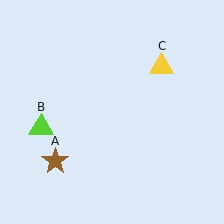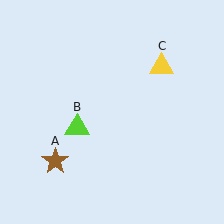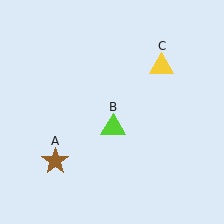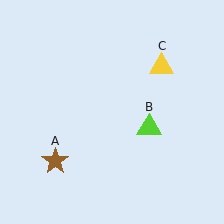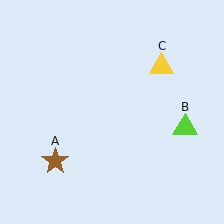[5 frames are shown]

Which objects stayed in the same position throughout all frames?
Brown star (object A) and yellow triangle (object C) remained stationary.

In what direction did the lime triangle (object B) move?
The lime triangle (object B) moved right.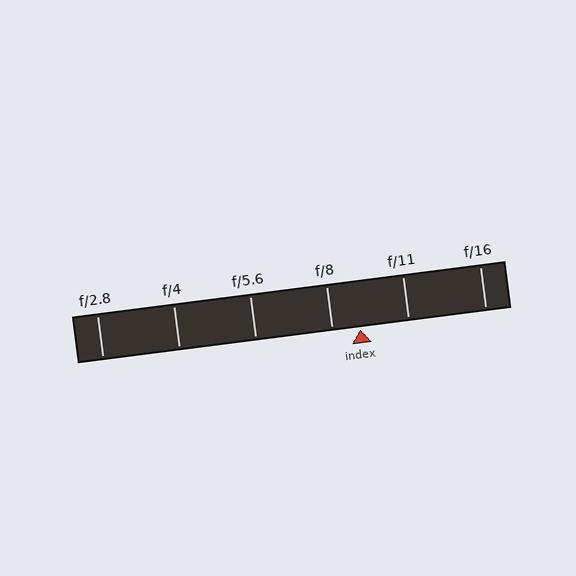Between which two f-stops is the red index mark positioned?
The index mark is between f/8 and f/11.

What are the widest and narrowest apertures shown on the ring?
The widest aperture shown is f/2.8 and the narrowest is f/16.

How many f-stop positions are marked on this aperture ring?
There are 6 f-stop positions marked.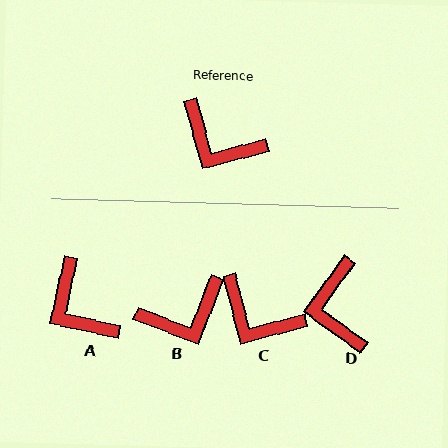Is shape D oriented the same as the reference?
No, it is off by about 51 degrees.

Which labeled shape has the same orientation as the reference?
C.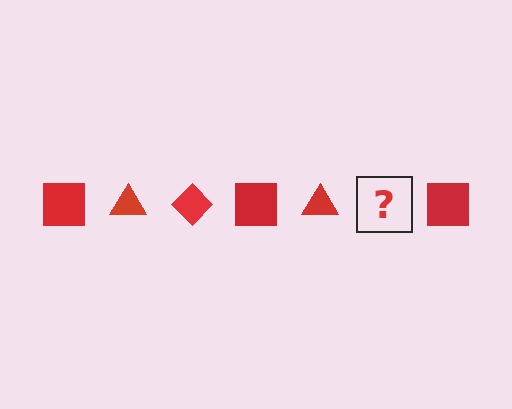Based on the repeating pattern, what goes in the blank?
The blank should be a red diamond.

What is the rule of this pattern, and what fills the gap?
The rule is that the pattern cycles through square, triangle, diamond shapes in red. The gap should be filled with a red diamond.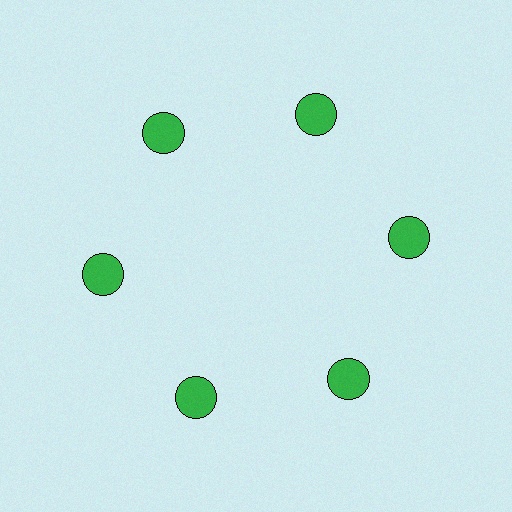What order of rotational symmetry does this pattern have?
This pattern has 6-fold rotational symmetry.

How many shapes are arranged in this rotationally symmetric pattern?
There are 6 shapes, arranged in 6 groups of 1.